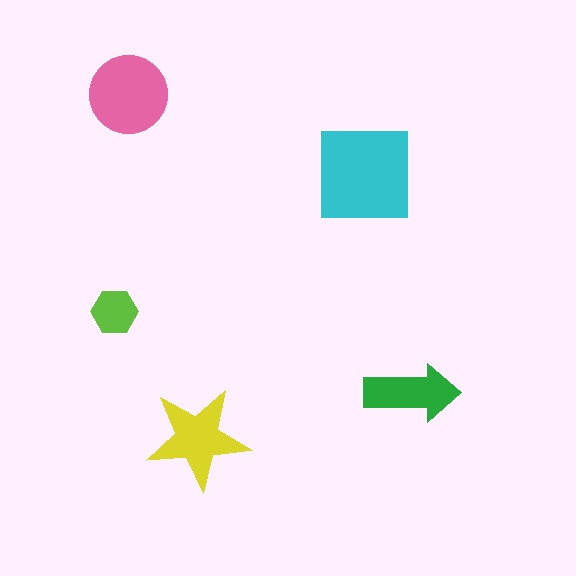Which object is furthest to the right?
The green arrow is rightmost.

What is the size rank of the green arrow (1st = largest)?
4th.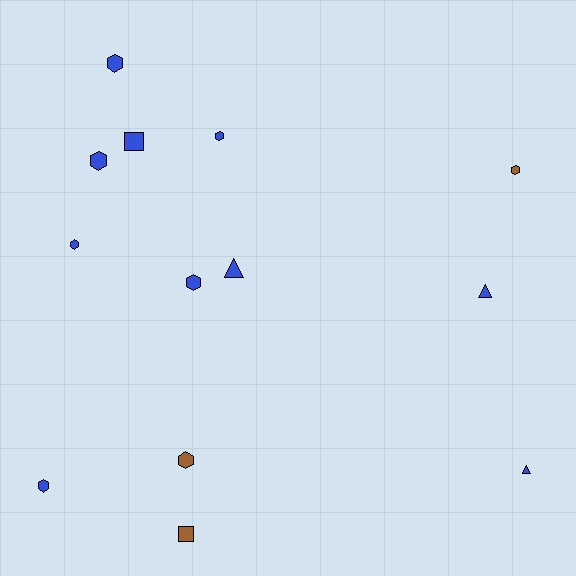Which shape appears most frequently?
Hexagon, with 8 objects.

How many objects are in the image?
There are 13 objects.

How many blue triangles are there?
There are 3 blue triangles.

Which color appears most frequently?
Blue, with 10 objects.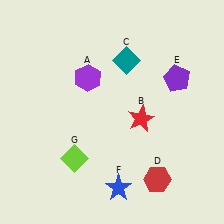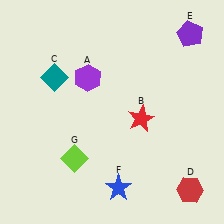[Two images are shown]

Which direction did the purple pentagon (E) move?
The purple pentagon (E) moved up.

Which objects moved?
The objects that moved are: the teal diamond (C), the red hexagon (D), the purple pentagon (E).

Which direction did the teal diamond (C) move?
The teal diamond (C) moved left.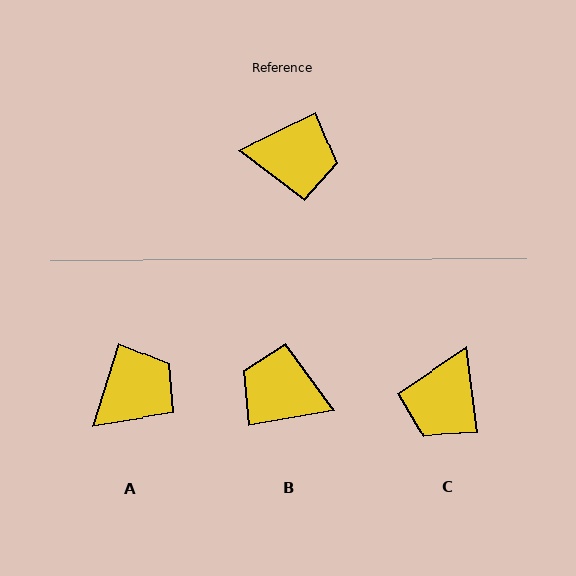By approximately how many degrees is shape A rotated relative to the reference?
Approximately 46 degrees counter-clockwise.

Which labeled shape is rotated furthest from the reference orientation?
B, about 164 degrees away.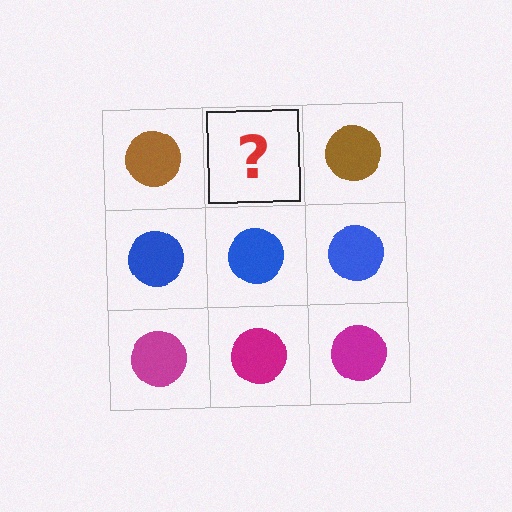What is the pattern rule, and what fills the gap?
The rule is that each row has a consistent color. The gap should be filled with a brown circle.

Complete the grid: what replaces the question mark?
The question mark should be replaced with a brown circle.